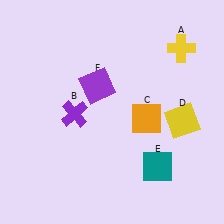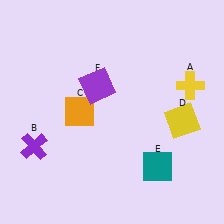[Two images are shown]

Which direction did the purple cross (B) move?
The purple cross (B) moved left.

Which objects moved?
The objects that moved are: the yellow cross (A), the purple cross (B), the orange square (C).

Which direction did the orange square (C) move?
The orange square (C) moved left.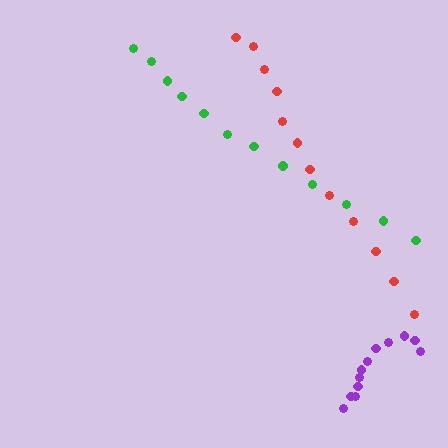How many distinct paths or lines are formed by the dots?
There are 3 distinct paths.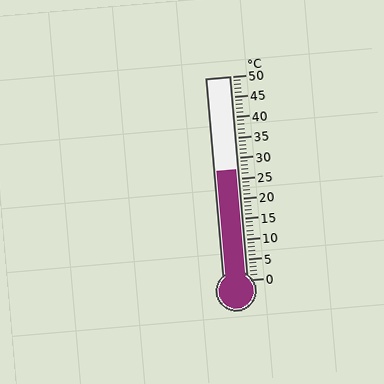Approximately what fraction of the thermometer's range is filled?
The thermometer is filled to approximately 55% of its range.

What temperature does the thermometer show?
The thermometer shows approximately 27°C.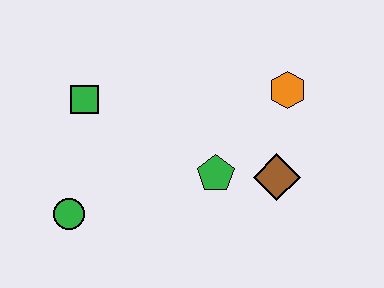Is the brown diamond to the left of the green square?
No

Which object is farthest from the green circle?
The orange hexagon is farthest from the green circle.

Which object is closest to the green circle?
The green square is closest to the green circle.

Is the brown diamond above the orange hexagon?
No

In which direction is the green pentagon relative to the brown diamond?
The green pentagon is to the left of the brown diamond.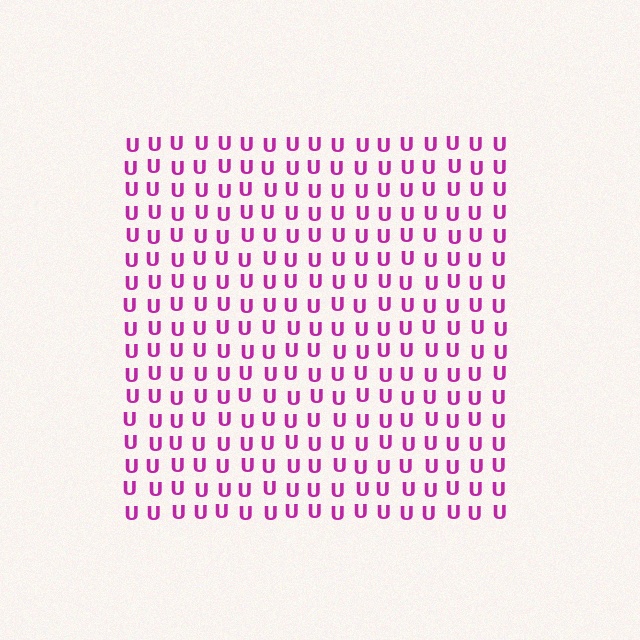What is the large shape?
The large shape is a square.